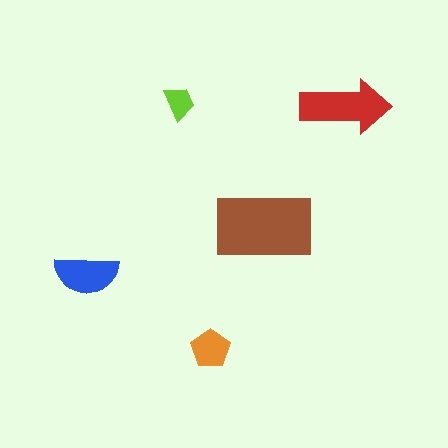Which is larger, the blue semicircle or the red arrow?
The red arrow.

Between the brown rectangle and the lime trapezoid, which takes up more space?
The brown rectangle.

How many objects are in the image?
There are 5 objects in the image.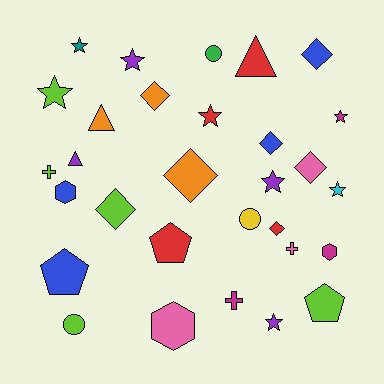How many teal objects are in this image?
There is 1 teal object.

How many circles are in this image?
There are 3 circles.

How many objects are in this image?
There are 30 objects.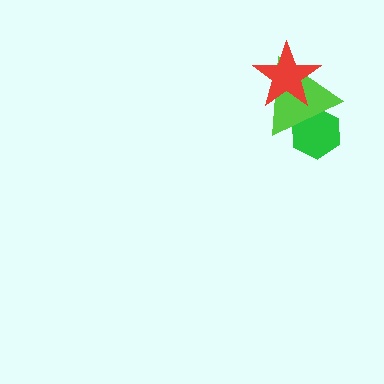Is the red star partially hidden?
No, no other shape covers it.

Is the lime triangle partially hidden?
Yes, it is partially covered by another shape.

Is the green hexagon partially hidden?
Yes, it is partially covered by another shape.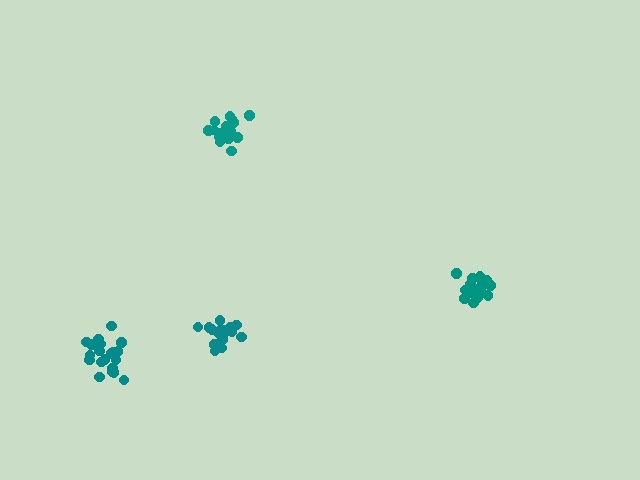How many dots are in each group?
Group 1: 18 dots, Group 2: 18 dots, Group 3: 21 dots, Group 4: 20 dots (77 total).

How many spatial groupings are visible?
There are 4 spatial groupings.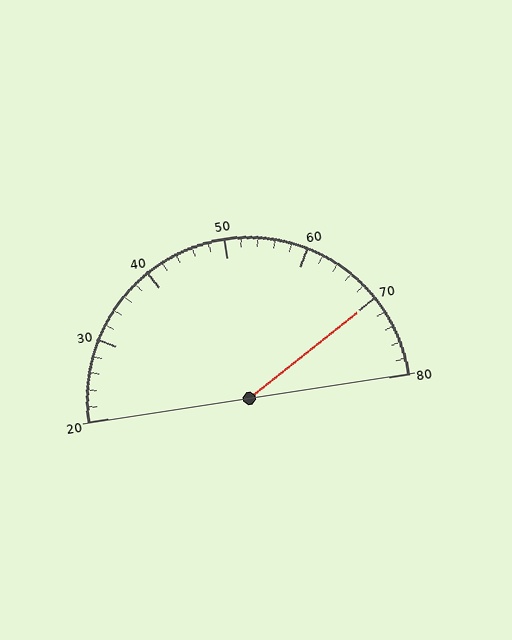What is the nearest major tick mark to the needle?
The nearest major tick mark is 70.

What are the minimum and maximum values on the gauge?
The gauge ranges from 20 to 80.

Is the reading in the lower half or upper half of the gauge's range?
The reading is in the upper half of the range (20 to 80).